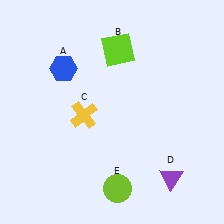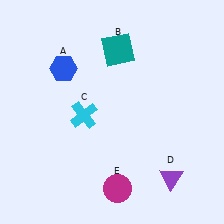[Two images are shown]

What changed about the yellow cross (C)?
In Image 1, C is yellow. In Image 2, it changed to cyan.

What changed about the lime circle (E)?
In Image 1, E is lime. In Image 2, it changed to magenta.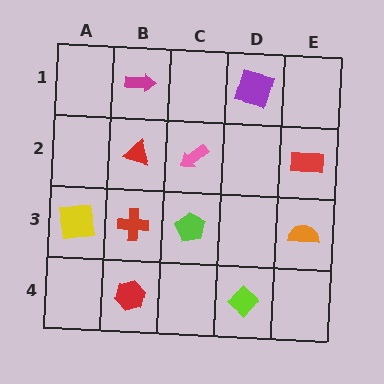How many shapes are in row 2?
3 shapes.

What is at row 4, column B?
A red hexagon.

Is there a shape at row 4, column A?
No, that cell is empty.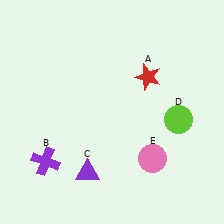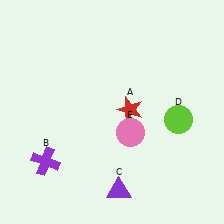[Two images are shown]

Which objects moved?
The objects that moved are: the red star (A), the purple triangle (C), the pink circle (E).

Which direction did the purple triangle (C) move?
The purple triangle (C) moved right.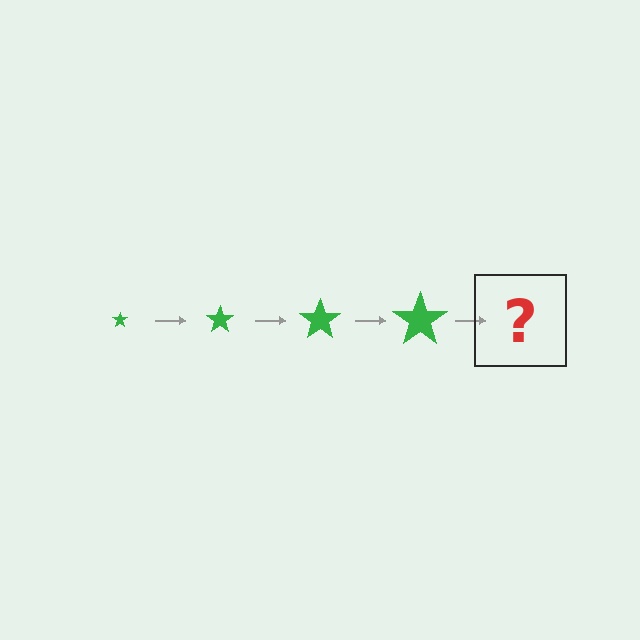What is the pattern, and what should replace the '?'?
The pattern is that the star gets progressively larger each step. The '?' should be a green star, larger than the previous one.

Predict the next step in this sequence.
The next step is a green star, larger than the previous one.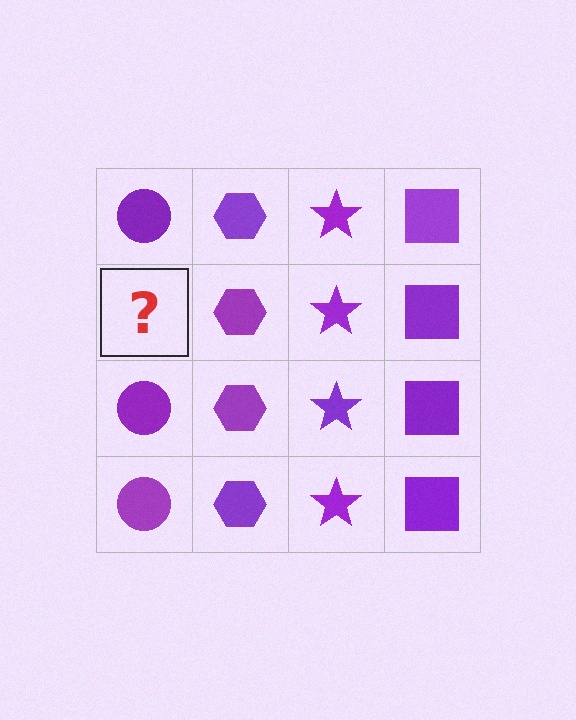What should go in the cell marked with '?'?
The missing cell should contain a purple circle.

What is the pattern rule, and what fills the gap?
The rule is that each column has a consistent shape. The gap should be filled with a purple circle.